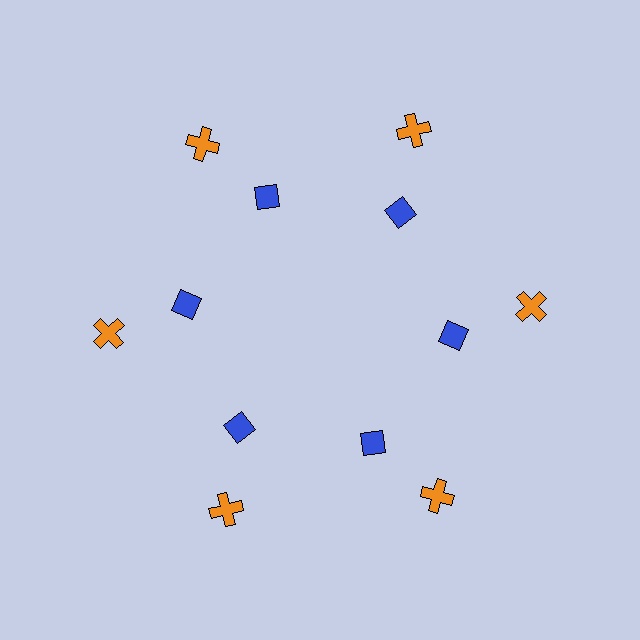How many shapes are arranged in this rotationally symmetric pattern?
There are 12 shapes, arranged in 6 groups of 2.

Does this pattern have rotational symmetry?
Yes, this pattern has 6-fold rotational symmetry. It looks the same after rotating 60 degrees around the center.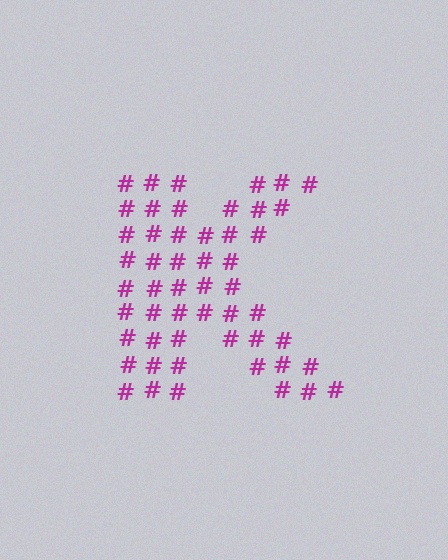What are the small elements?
The small elements are hash symbols.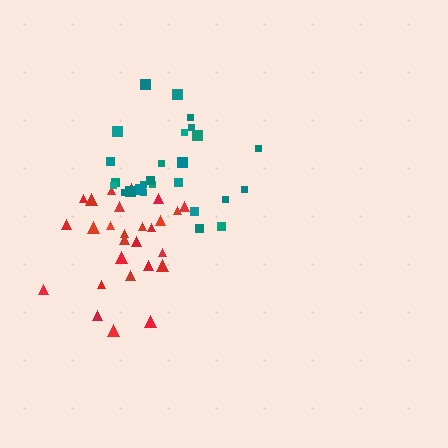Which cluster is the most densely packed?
Red.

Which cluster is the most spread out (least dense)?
Teal.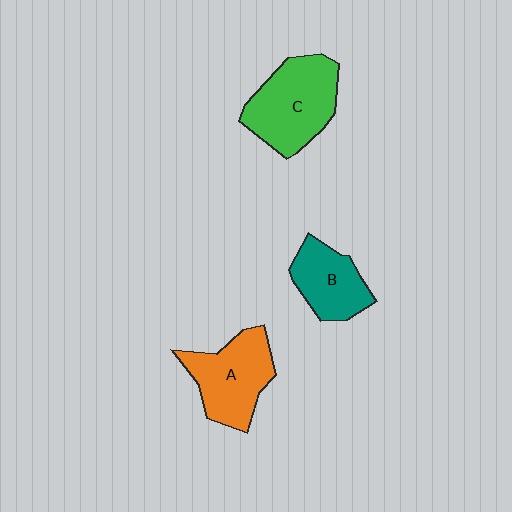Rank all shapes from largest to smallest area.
From largest to smallest: C (green), A (orange), B (teal).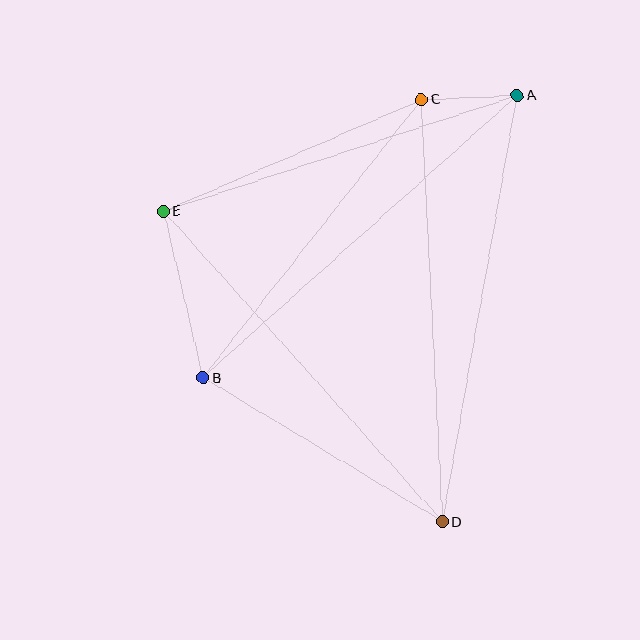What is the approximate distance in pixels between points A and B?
The distance between A and B is approximately 422 pixels.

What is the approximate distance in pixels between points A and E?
The distance between A and E is approximately 372 pixels.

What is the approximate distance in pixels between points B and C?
The distance between B and C is approximately 354 pixels.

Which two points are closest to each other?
Points A and C are closest to each other.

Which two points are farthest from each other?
Points A and D are farthest from each other.